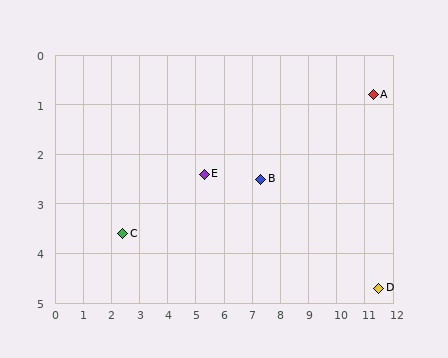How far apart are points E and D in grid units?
Points E and D are about 6.6 grid units apart.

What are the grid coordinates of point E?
Point E is at approximately (5.3, 2.4).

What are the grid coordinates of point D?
Point D is at approximately (11.5, 4.7).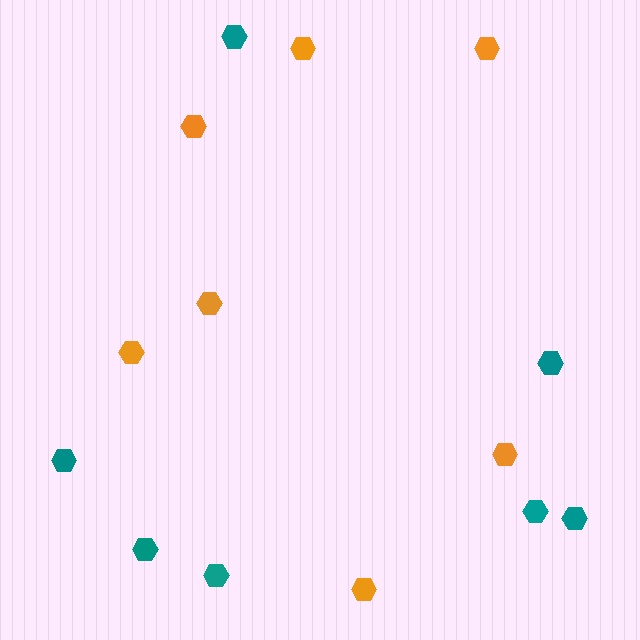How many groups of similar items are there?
There are 2 groups: one group of teal hexagons (7) and one group of orange hexagons (7).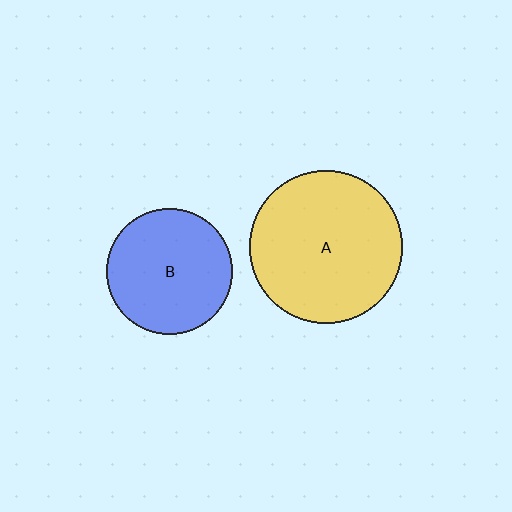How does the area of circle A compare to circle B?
Approximately 1.5 times.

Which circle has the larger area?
Circle A (yellow).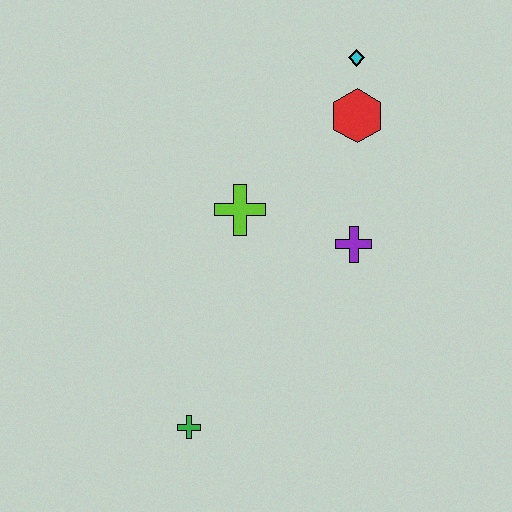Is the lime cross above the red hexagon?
No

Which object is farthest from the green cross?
The cyan diamond is farthest from the green cross.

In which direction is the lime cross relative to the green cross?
The lime cross is above the green cross.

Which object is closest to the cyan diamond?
The red hexagon is closest to the cyan diamond.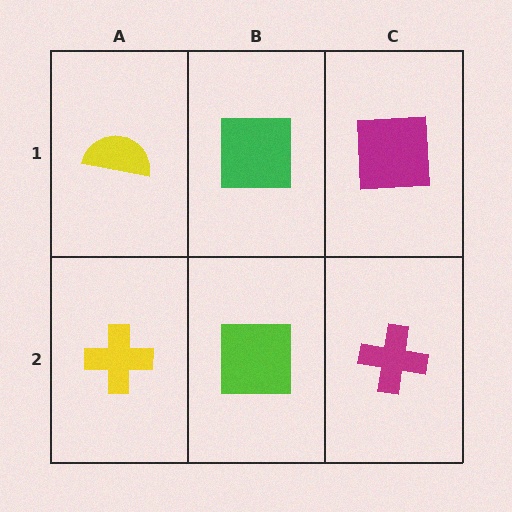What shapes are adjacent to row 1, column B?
A lime square (row 2, column B), a yellow semicircle (row 1, column A), a magenta square (row 1, column C).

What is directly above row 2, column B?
A green square.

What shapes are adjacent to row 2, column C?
A magenta square (row 1, column C), a lime square (row 2, column B).